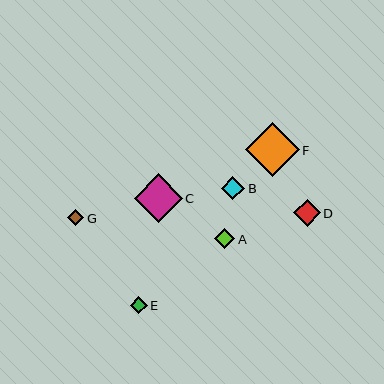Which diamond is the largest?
Diamond F is the largest with a size of approximately 54 pixels.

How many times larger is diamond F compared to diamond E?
Diamond F is approximately 3.3 times the size of diamond E.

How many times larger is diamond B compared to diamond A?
Diamond B is approximately 1.2 times the size of diamond A.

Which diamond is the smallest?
Diamond G is the smallest with a size of approximately 16 pixels.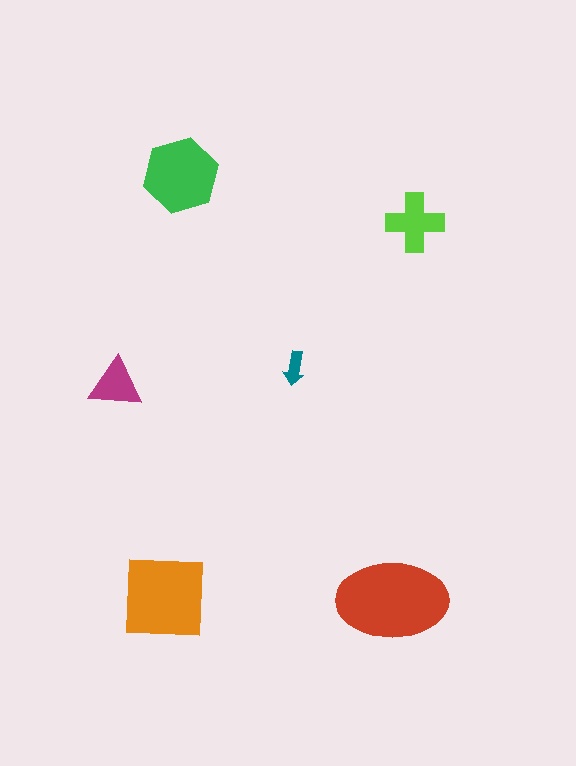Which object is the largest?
The red ellipse.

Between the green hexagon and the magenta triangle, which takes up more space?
The green hexagon.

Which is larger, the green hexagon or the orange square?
The orange square.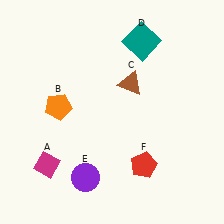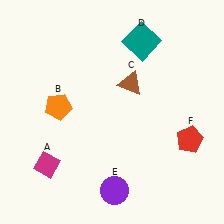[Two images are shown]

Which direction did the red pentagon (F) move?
The red pentagon (F) moved right.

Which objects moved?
The objects that moved are: the purple circle (E), the red pentagon (F).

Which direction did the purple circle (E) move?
The purple circle (E) moved right.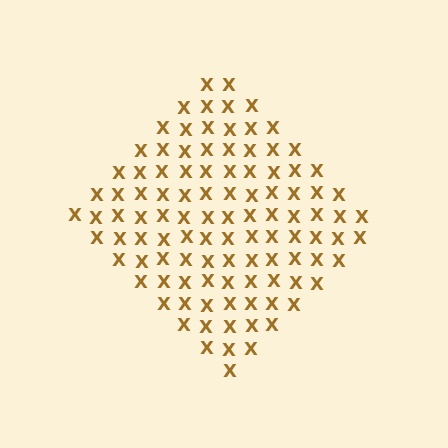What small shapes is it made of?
It is made of small letter X's.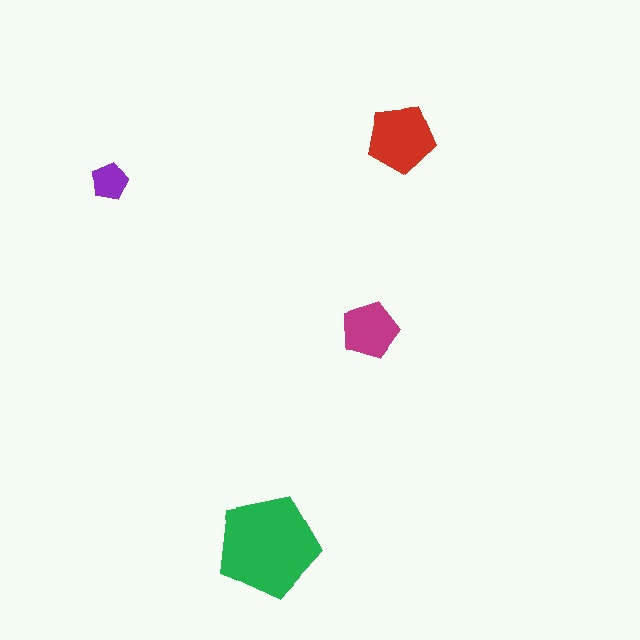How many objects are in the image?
There are 4 objects in the image.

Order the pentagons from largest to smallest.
the green one, the red one, the magenta one, the purple one.